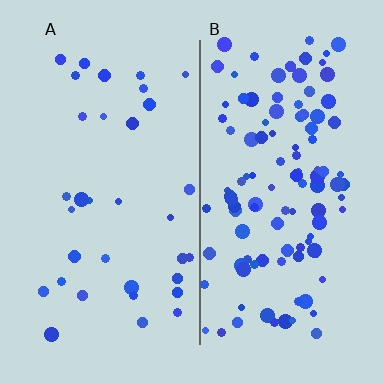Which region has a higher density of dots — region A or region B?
B (the right).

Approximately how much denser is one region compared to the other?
Approximately 3.3× — region B over region A.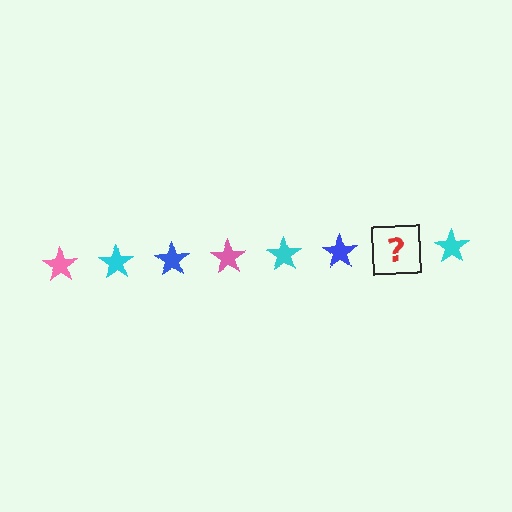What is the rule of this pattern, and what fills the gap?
The rule is that the pattern cycles through pink, cyan, blue stars. The gap should be filled with a pink star.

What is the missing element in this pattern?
The missing element is a pink star.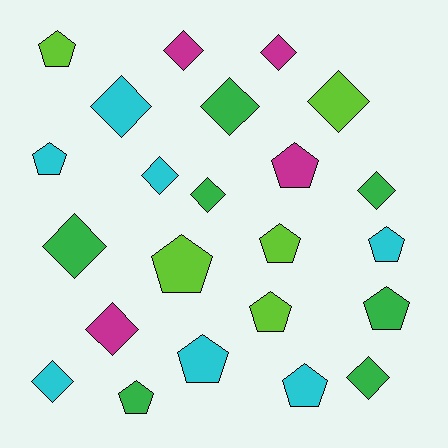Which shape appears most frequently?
Diamond, with 12 objects.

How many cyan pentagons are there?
There are 4 cyan pentagons.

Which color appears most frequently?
Cyan, with 7 objects.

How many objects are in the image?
There are 23 objects.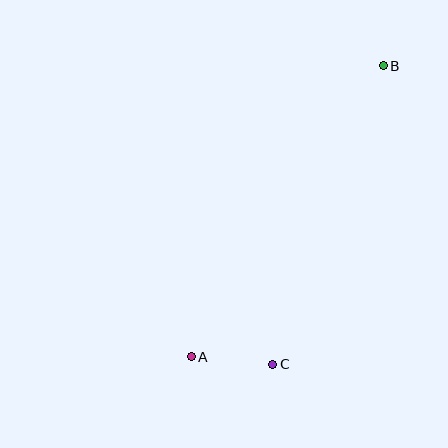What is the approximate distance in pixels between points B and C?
The distance between B and C is approximately 318 pixels.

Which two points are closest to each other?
Points A and C are closest to each other.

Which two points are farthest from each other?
Points A and B are farthest from each other.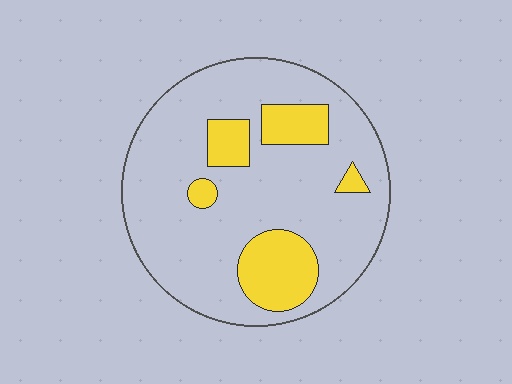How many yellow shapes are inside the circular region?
5.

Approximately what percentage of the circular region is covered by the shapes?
Approximately 20%.